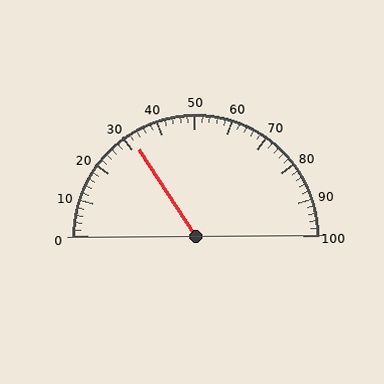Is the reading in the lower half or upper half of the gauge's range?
The reading is in the lower half of the range (0 to 100).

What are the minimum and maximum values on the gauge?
The gauge ranges from 0 to 100.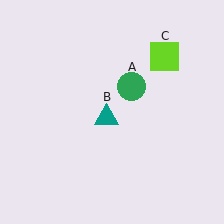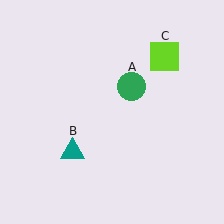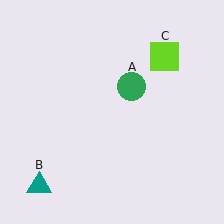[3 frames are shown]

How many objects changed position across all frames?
1 object changed position: teal triangle (object B).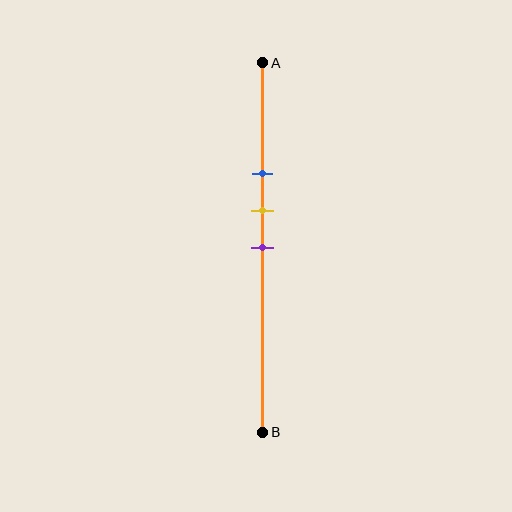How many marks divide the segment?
There are 3 marks dividing the segment.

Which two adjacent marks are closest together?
The yellow and purple marks are the closest adjacent pair.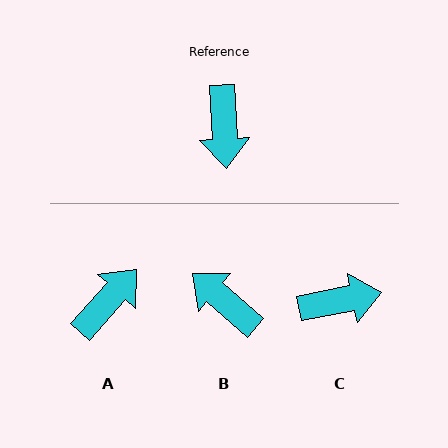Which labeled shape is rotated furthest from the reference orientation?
A, about 135 degrees away.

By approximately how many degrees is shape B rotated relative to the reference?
Approximately 134 degrees clockwise.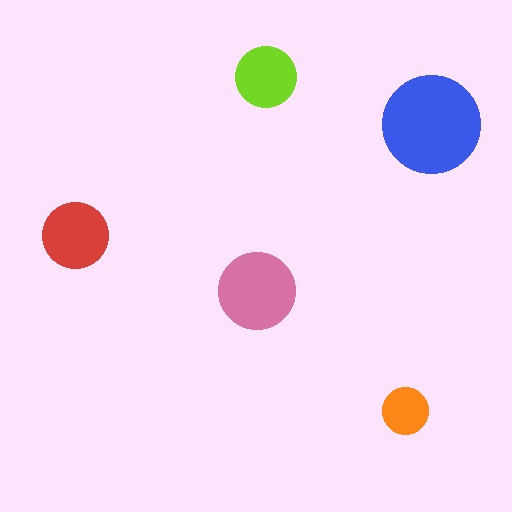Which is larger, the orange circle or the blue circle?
The blue one.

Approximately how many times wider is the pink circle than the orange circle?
About 1.5 times wider.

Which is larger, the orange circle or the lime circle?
The lime one.